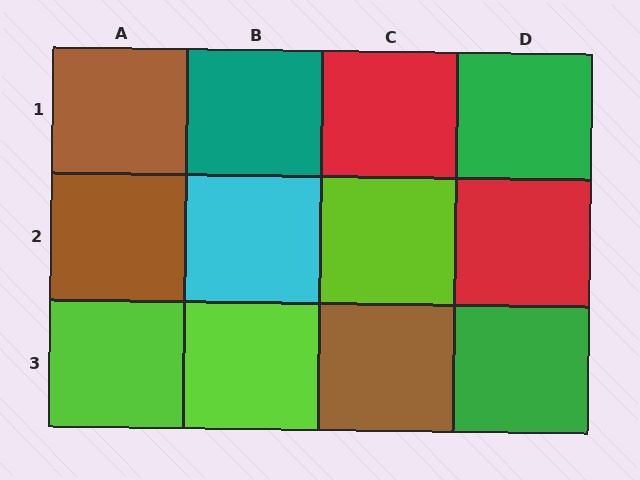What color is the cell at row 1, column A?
Brown.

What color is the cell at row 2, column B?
Cyan.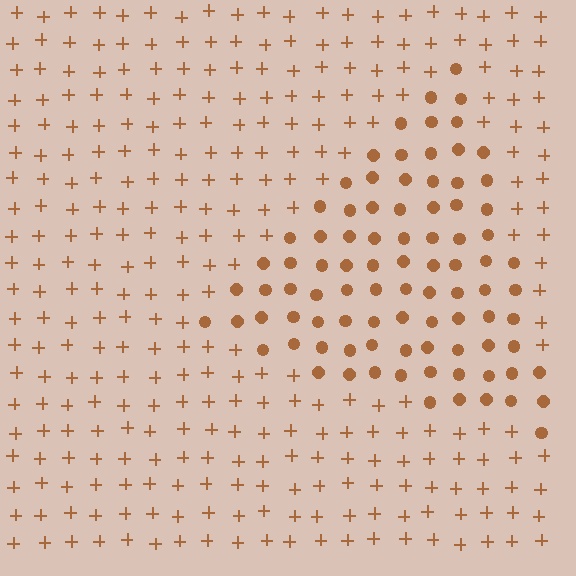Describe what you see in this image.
The image is filled with small brown elements arranged in a uniform grid. A triangle-shaped region contains circles, while the surrounding area contains plus signs. The boundary is defined purely by the change in element shape.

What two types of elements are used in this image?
The image uses circles inside the triangle region and plus signs outside it.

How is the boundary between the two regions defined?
The boundary is defined by a change in element shape: circles inside vs. plus signs outside. All elements share the same color and spacing.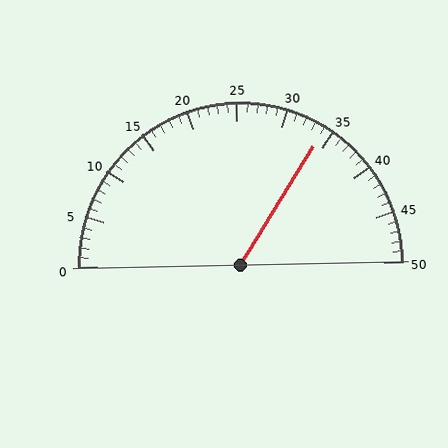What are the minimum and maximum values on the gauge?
The gauge ranges from 0 to 50.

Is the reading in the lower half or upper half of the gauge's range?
The reading is in the upper half of the range (0 to 50).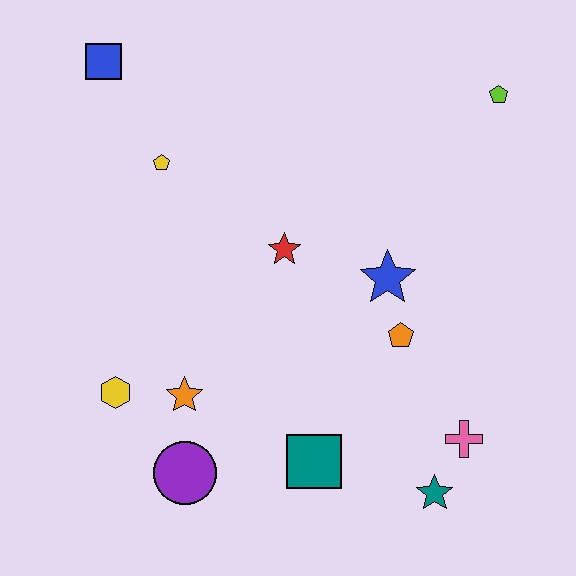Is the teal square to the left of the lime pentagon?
Yes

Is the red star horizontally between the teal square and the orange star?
Yes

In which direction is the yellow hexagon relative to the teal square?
The yellow hexagon is to the left of the teal square.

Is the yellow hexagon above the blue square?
No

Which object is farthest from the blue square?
The teal star is farthest from the blue square.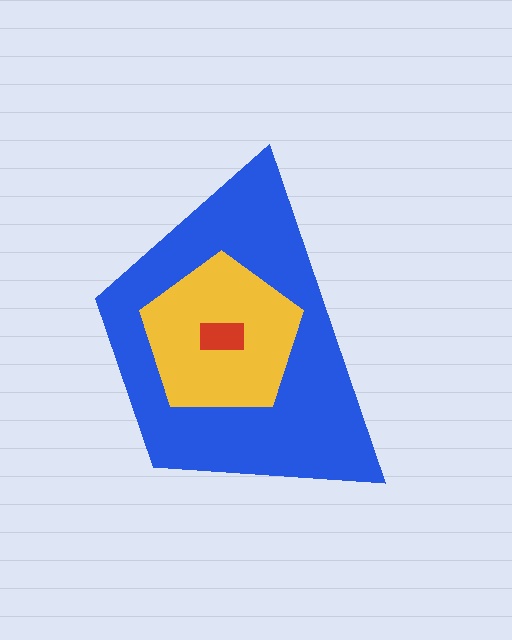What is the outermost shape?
The blue trapezoid.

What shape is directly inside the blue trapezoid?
The yellow pentagon.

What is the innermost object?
The red rectangle.